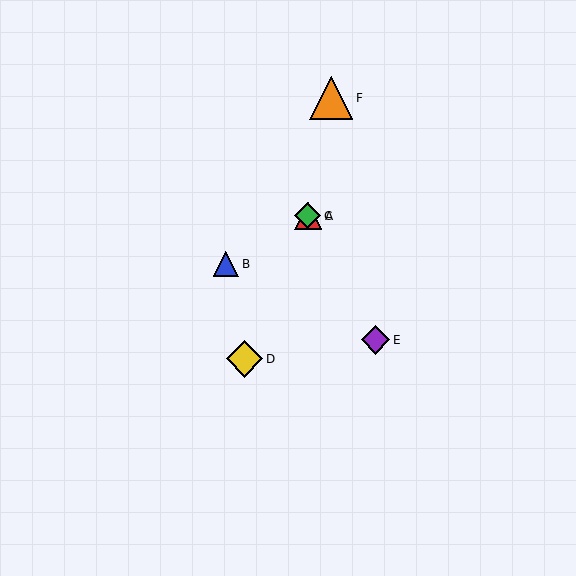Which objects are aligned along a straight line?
Objects A, C, E are aligned along a straight line.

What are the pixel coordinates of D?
Object D is at (244, 359).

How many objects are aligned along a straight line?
3 objects (A, C, E) are aligned along a straight line.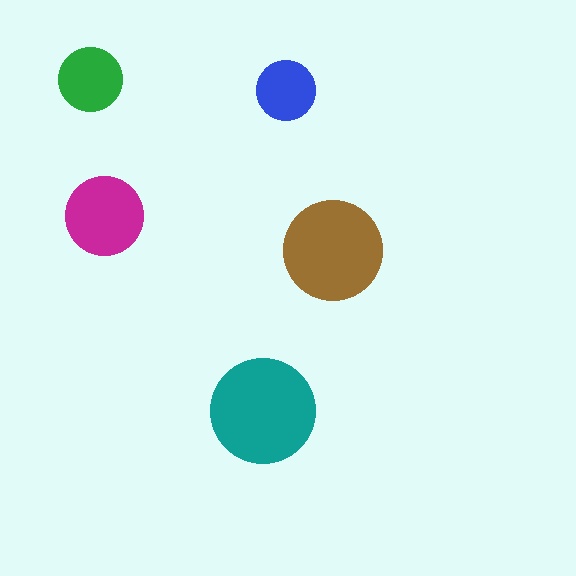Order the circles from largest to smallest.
the teal one, the brown one, the magenta one, the green one, the blue one.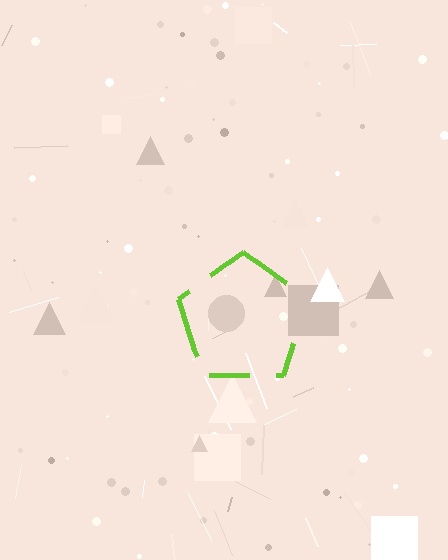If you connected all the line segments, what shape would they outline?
They would outline a pentagon.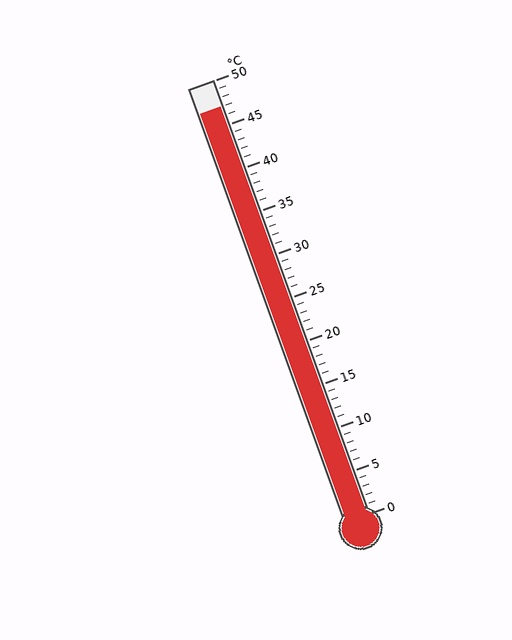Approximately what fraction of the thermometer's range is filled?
The thermometer is filled to approximately 95% of its range.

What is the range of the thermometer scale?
The thermometer scale ranges from 0°C to 50°C.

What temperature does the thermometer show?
The thermometer shows approximately 47°C.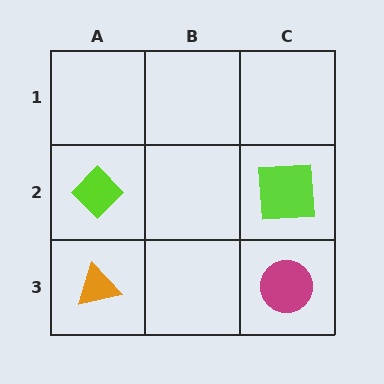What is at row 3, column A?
An orange triangle.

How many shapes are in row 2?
2 shapes.